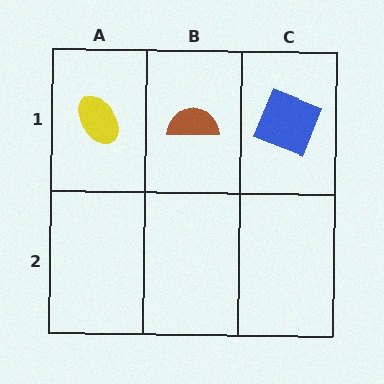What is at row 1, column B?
A brown semicircle.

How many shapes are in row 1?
3 shapes.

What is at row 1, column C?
A blue square.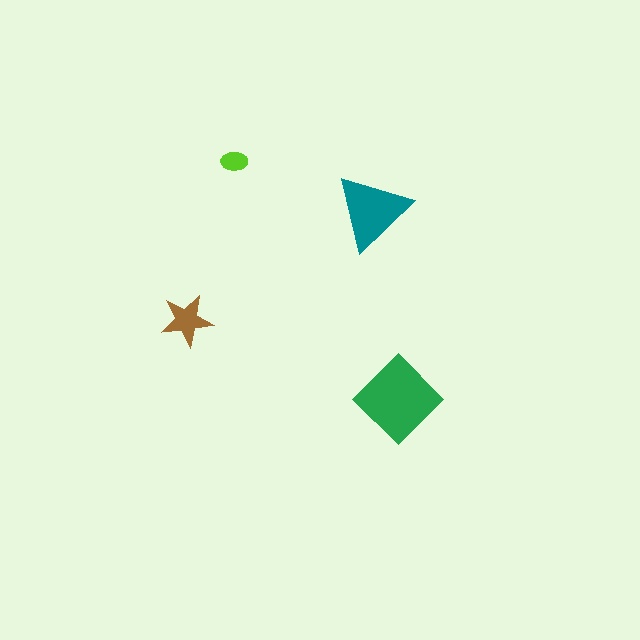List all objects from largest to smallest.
The green diamond, the teal triangle, the brown star, the lime ellipse.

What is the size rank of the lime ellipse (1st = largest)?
4th.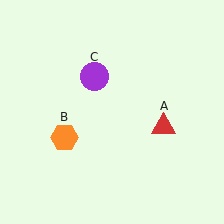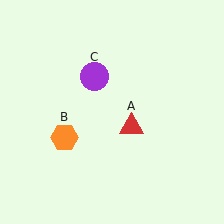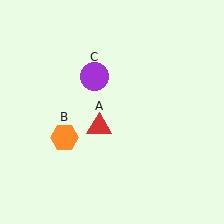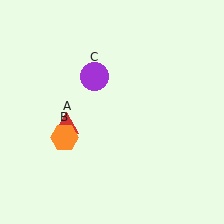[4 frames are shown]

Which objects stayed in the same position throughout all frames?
Orange hexagon (object B) and purple circle (object C) remained stationary.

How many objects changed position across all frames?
1 object changed position: red triangle (object A).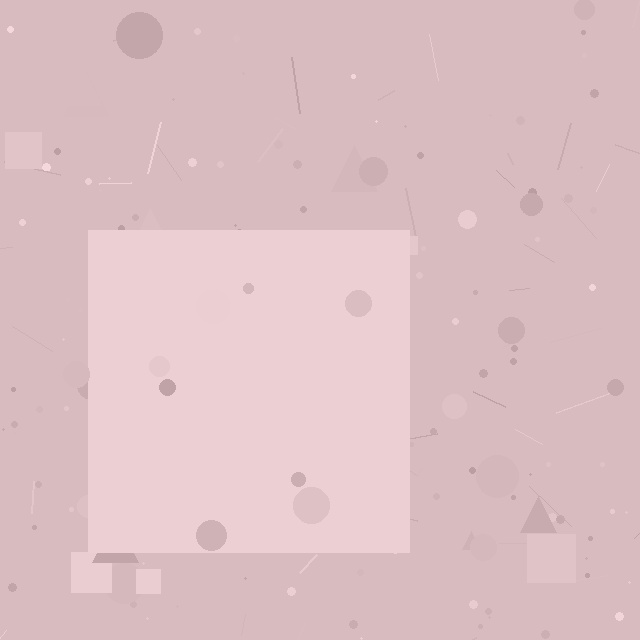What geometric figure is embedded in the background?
A square is embedded in the background.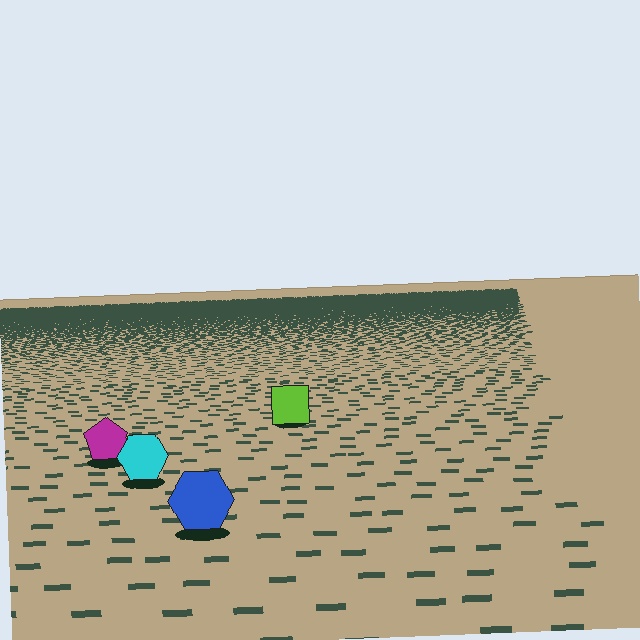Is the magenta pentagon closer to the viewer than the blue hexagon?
No. The blue hexagon is closer — you can tell from the texture gradient: the ground texture is coarser near it.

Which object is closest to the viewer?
The blue hexagon is closest. The texture marks near it are larger and more spread out.